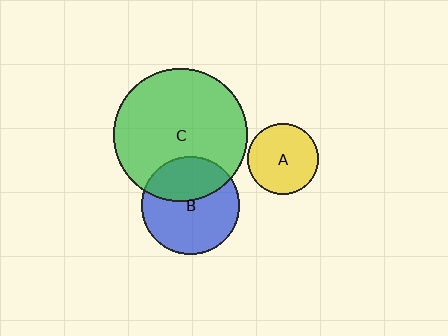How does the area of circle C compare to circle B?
Approximately 1.9 times.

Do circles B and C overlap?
Yes.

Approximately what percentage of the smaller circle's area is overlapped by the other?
Approximately 35%.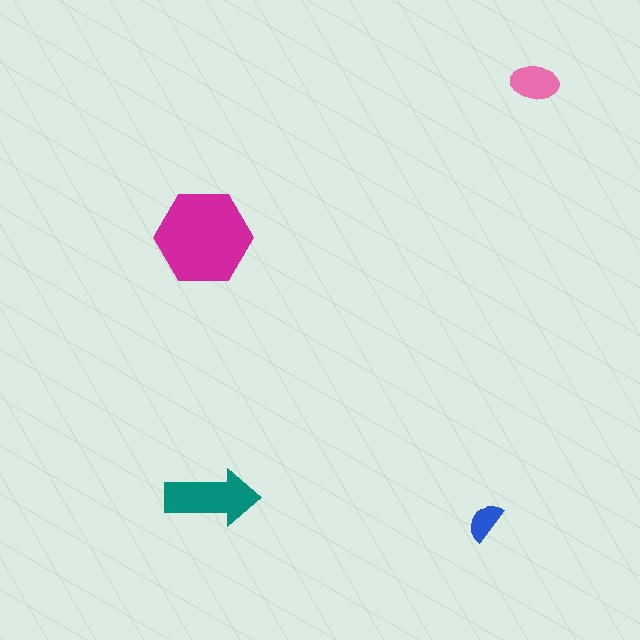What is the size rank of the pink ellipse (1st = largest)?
3rd.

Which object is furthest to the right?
The pink ellipse is rightmost.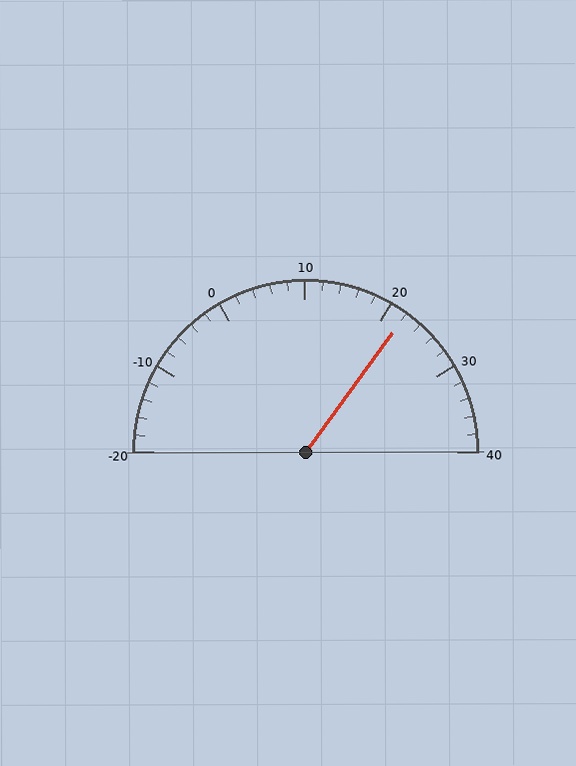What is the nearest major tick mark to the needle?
The nearest major tick mark is 20.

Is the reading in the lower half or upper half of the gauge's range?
The reading is in the upper half of the range (-20 to 40).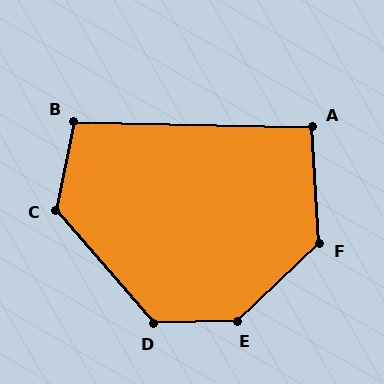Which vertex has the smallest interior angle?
A, at approximately 94 degrees.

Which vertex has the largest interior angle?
E, at approximately 138 degrees.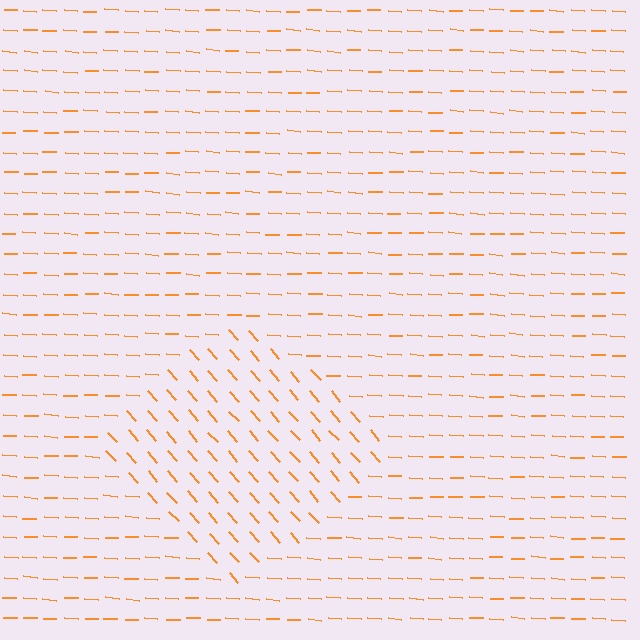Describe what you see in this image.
The image is filled with small orange line segments. A diamond region in the image has lines oriented differently from the surrounding lines, creating a visible texture boundary.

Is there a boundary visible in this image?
Yes, there is a texture boundary formed by a change in line orientation.